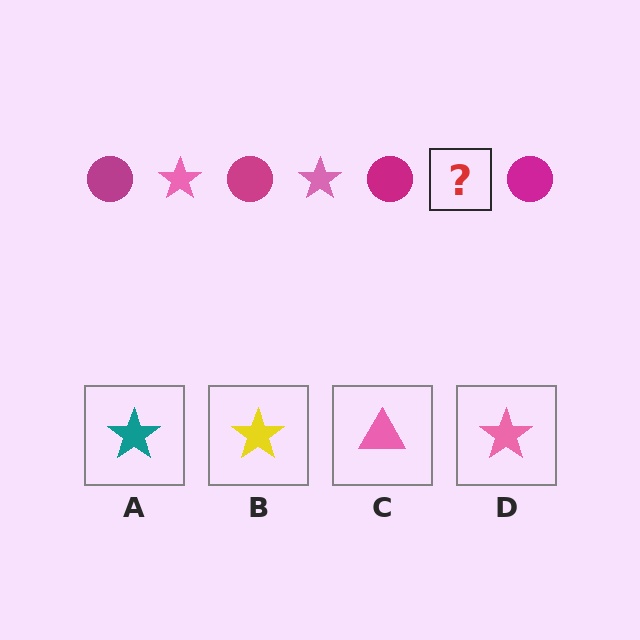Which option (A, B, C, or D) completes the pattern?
D.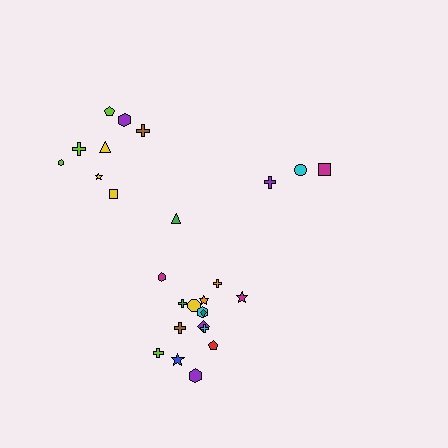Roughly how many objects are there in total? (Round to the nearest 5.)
Roughly 30 objects in total.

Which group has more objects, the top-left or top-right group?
The top-left group.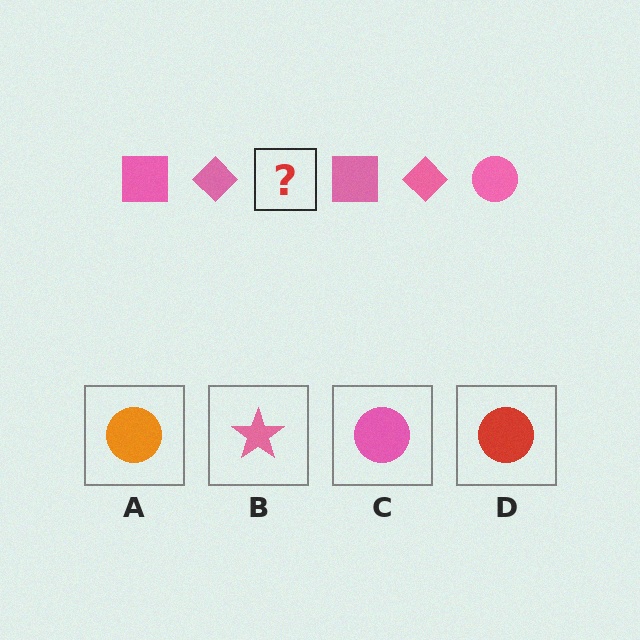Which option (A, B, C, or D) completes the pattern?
C.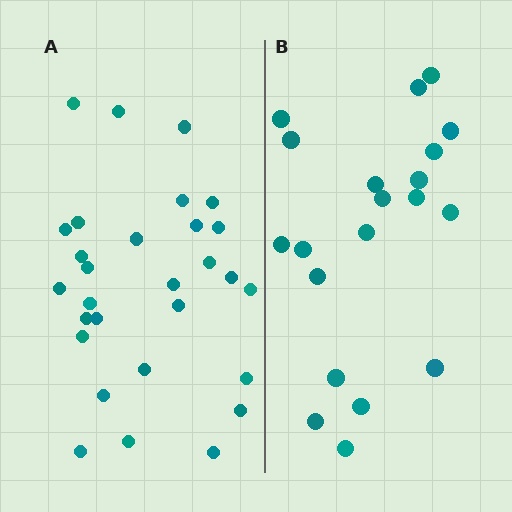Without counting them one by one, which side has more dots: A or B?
Region A (the left region) has more dots.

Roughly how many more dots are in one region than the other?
Region A has roughly 8 or so more dots than region B.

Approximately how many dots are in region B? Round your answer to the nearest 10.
About 20 dots.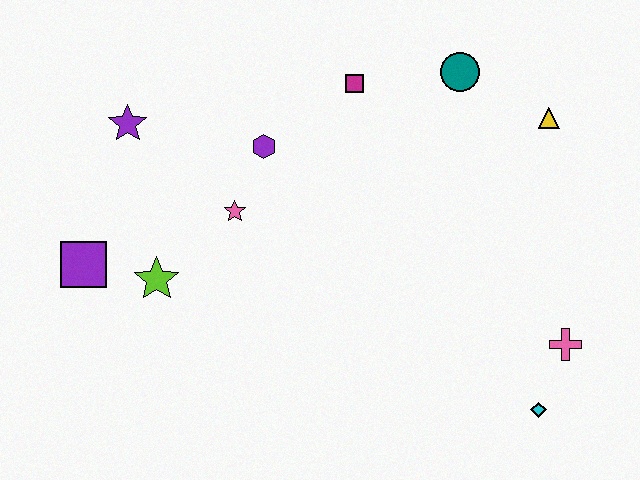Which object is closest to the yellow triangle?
The teal circle is closest to the yellow triangle.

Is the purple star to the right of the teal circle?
No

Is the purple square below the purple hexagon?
Yes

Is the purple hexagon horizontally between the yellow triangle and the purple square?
Yes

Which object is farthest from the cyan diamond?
The purple star is farthest from the cyan diamond.